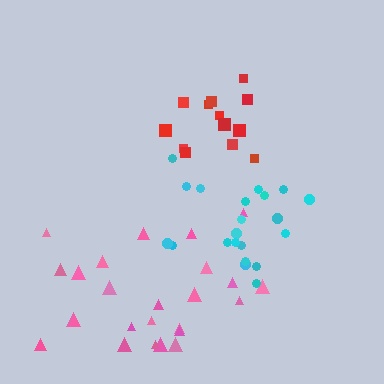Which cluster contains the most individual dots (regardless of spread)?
Pink (25).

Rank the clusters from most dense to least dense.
cyan, red, pink.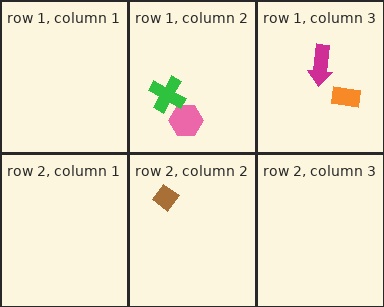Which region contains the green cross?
The row 1, column 2 region.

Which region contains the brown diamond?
The row 2, column 2 region.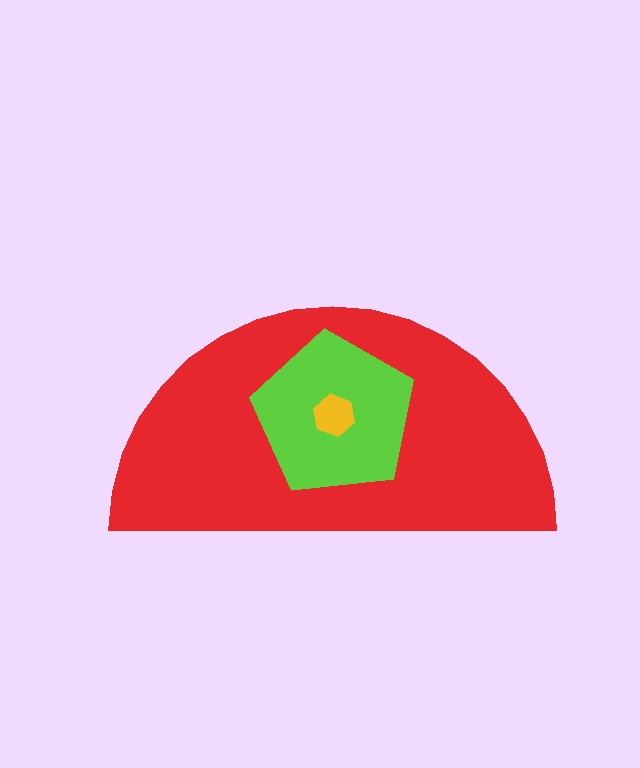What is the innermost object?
The yellow hexagon.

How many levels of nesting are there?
3.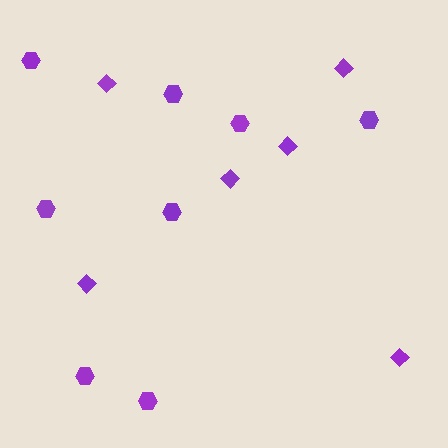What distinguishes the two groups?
There are 2 groups: one group of diamonds (6) and one group of hexagons (8).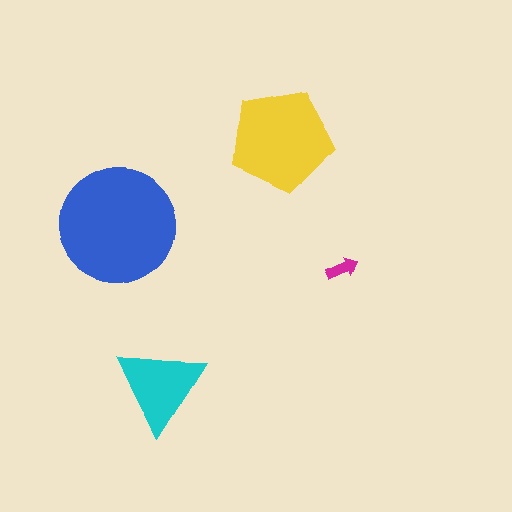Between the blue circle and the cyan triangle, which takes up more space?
The blue circle.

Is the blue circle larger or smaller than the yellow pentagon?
Larger.